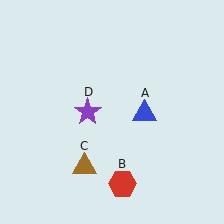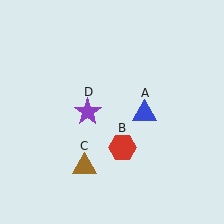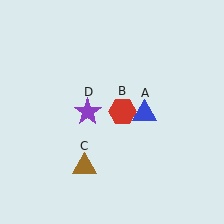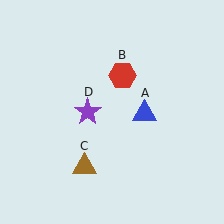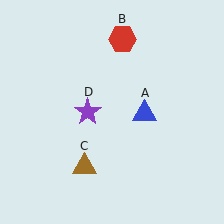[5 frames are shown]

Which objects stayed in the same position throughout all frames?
Blue triangle (object A) and brown triangle (object C) and purple star (object D) remained stationary.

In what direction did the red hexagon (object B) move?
The red hexagon (object B) moved up.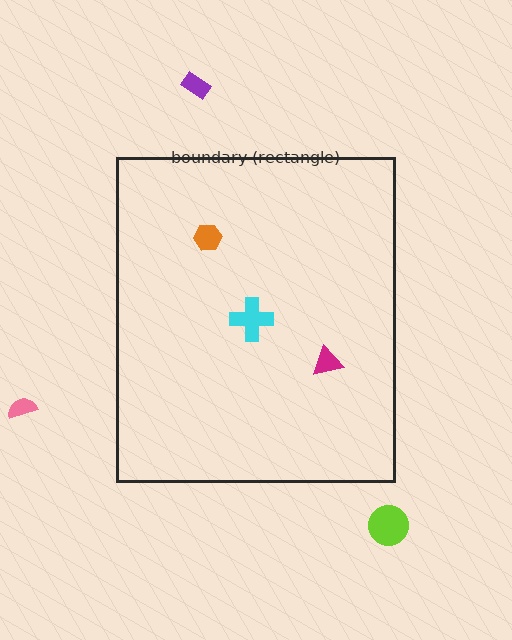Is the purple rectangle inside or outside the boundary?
Outside.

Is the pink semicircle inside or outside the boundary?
Outside.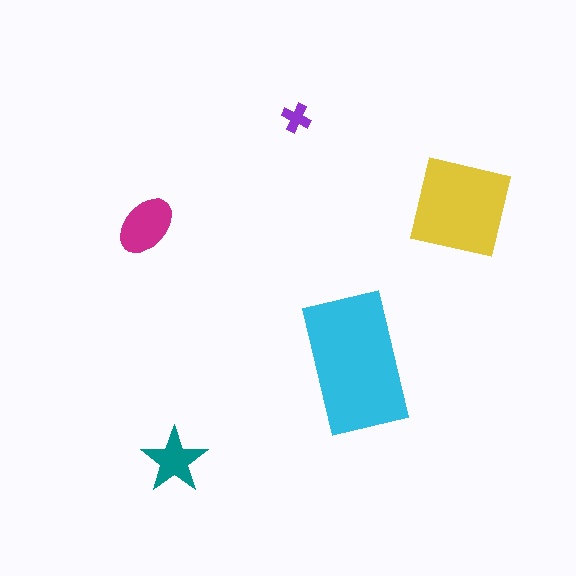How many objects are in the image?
There are 5 objects in the image.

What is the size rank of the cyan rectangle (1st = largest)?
1st.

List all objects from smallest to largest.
The purple cross, the teal star, the magenta ellipse, the yellow square, the cyan rectangle.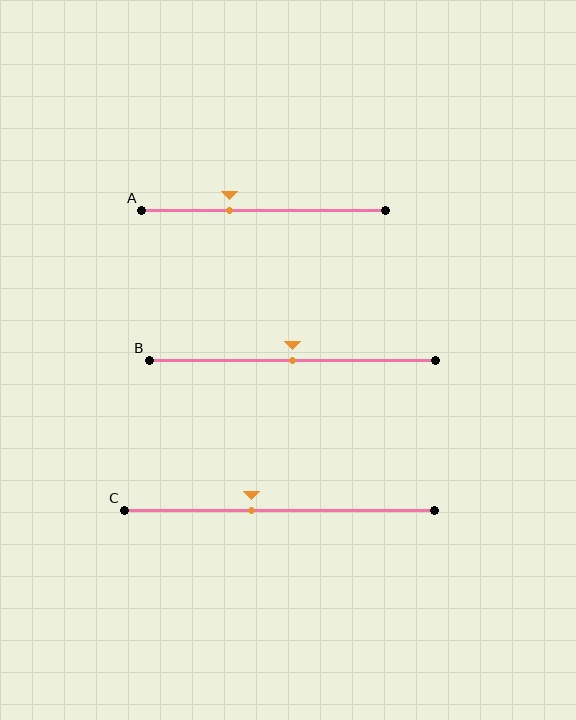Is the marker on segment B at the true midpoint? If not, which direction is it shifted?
Yes, the marker on segment B is at the true midpoint.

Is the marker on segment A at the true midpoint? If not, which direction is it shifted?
No, the marker on segment A is shifted to the left by about 14% of the segment length.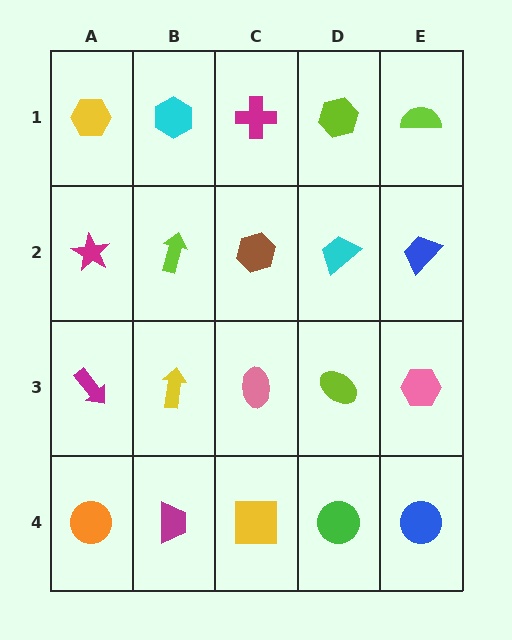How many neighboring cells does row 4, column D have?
3.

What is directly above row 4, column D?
A lime ellipse.